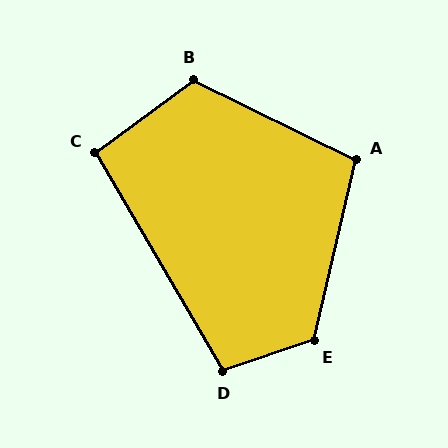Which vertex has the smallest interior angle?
C, at approximately 96 degrees.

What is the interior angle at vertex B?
Approximately 117 degrees (obtuse).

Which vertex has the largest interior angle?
E, at approximately 122 degrees.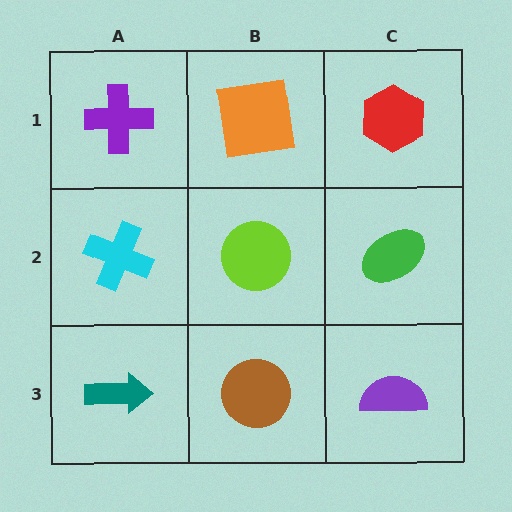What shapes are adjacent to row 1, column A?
A cyan cross (row 2, column A), an orange square (row 1, column B).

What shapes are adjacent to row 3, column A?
A cyan cross (row 2, column A), a brown circle (row 3, column B).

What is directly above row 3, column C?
A green ellipse.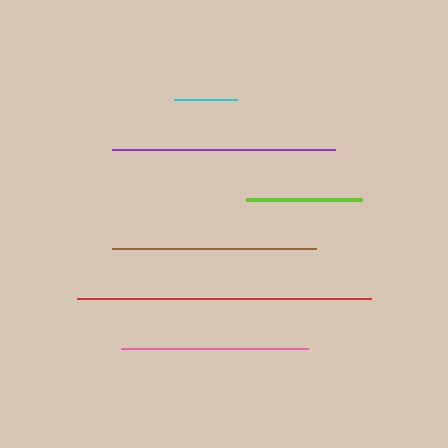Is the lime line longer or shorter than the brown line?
The brown line is longer than the lime line.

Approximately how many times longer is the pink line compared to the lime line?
The pink line is approximately 1.6 times the length of the lime line.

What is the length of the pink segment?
The pink segment is approximately 188 pixels long.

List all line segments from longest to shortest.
From longest to shortest: red, purple, brown, pink, lime, cyan.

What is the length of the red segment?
The red segment is approximately 294 pixels long.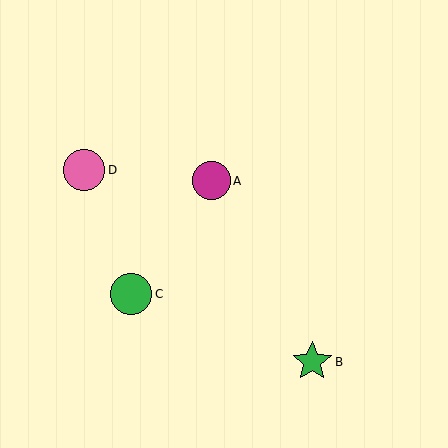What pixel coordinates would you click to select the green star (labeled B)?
Click at (312, 362) to select the green star B.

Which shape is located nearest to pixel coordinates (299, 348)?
The green star (labeled B) at (312, 362) is nearest to that location.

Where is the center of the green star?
The center of the green star is at (312, 362).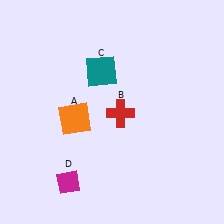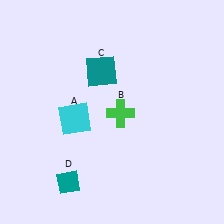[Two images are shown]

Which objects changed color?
A changed from orange to cyan. B changed from red to green. D changed from magenta to teal.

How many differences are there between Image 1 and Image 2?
There are 3 differences between the two images.